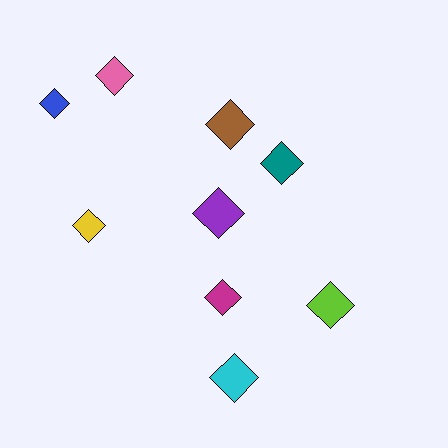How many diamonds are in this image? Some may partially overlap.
There are 9 diamonds.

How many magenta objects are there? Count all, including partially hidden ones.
There is 1 magenta object.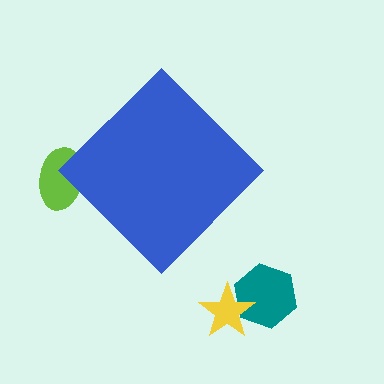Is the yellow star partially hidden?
No, the yellow star is fully visible.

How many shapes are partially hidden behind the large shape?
1 shape is partially hidden.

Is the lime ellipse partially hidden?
Yes, the lime ellipse is partially hidden behind the blue diamond.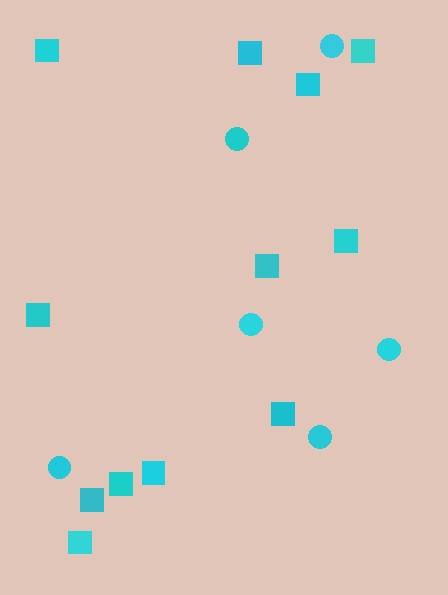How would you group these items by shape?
There are 2 groups: one group of squares (12) and one group of circles (6).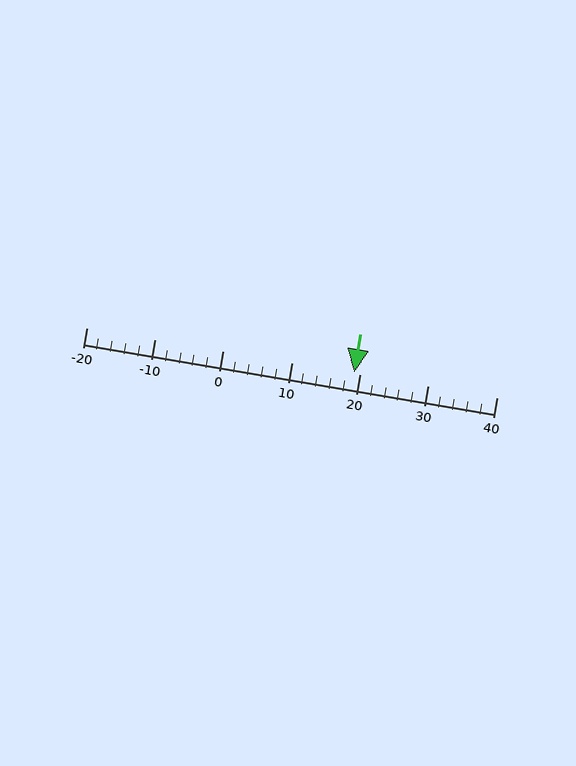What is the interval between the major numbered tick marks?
The major tick marks are spaced 10 units apart.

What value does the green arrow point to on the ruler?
The green arrow points to approximately 19.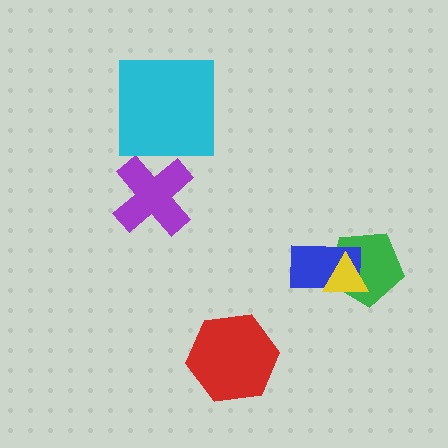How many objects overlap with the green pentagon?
2 objects overlap with the green pentagon.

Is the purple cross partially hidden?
No, no other shape covers it.